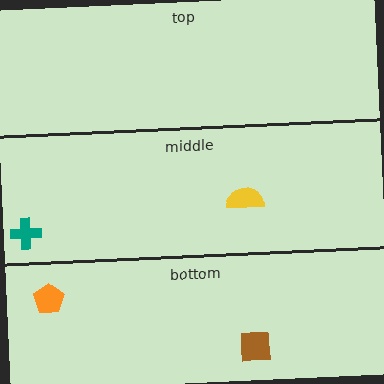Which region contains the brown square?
The bottom region.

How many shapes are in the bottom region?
2.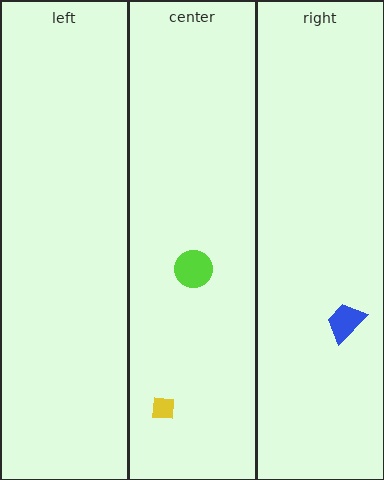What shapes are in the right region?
The blue trapezoid.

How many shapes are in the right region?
1.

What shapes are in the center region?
The lime circle, the yellow square.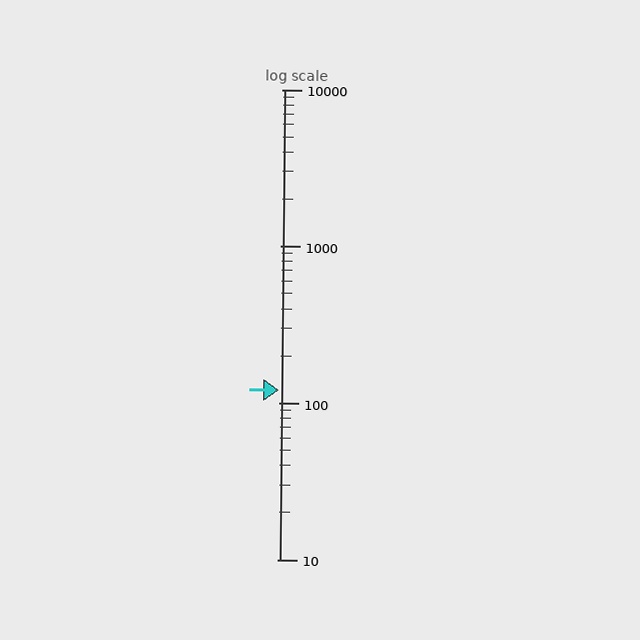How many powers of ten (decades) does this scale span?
The scale spans 3 decades, from 10 to 10000.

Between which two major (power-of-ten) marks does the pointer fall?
The pointer is between 100 and 1000.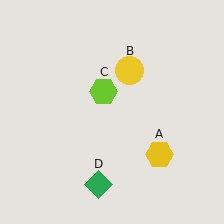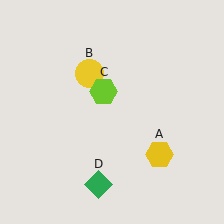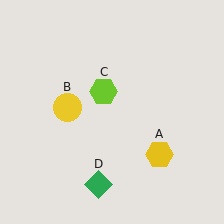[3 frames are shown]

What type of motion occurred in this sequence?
The yellow circle (object B) rotated counterclockwise around the center of the scene.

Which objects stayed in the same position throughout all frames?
Yellow hexagon (object A) and lime hexagon (object C) and green diamond (object D) remained stationary.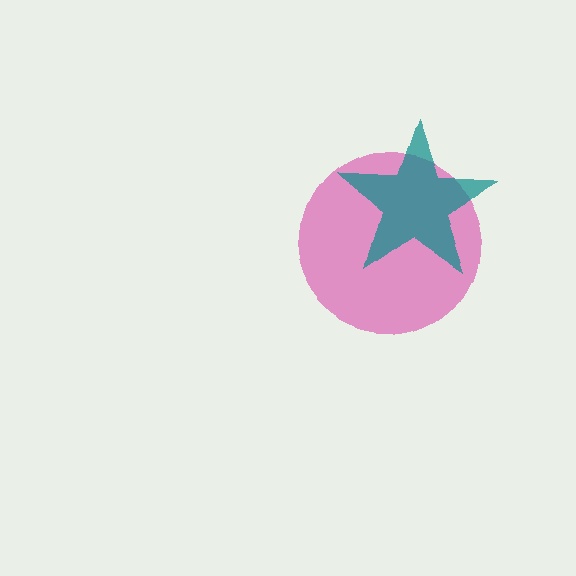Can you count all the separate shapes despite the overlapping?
Yes, there are 2 separate shapes.